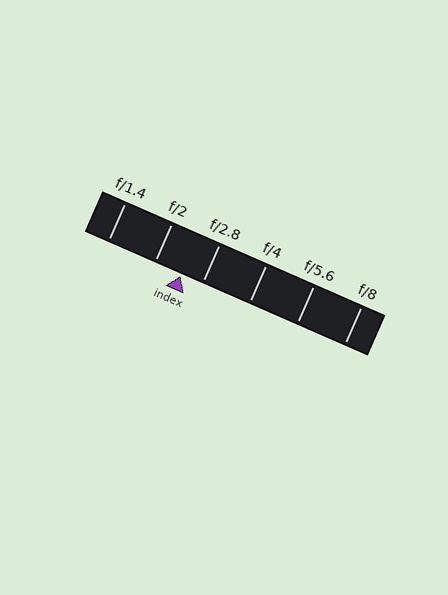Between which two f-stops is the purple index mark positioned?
The index mark is between f/2 and f/2.8.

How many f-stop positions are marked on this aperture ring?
There are 6 f-stop positions marked.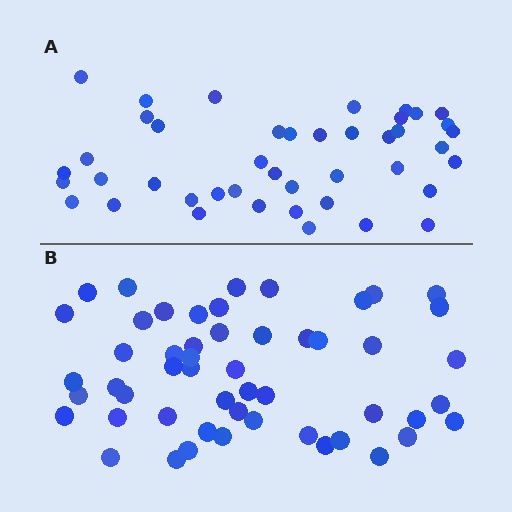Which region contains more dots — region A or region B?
Region B (the bottom region) has more dots.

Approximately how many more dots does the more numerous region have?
Region B has roughly 8 or so more dots than region A.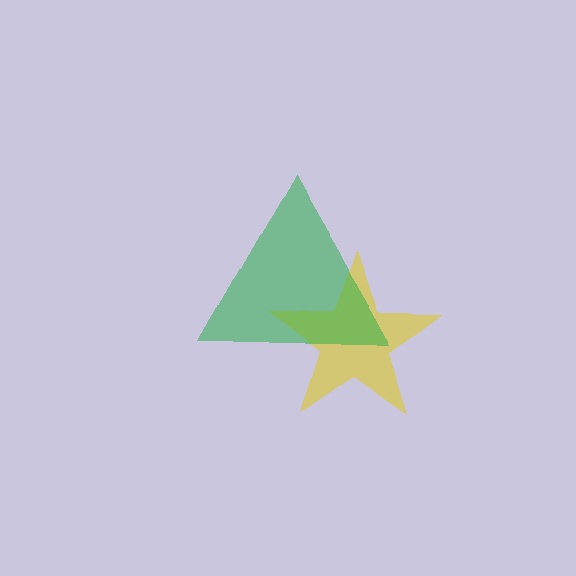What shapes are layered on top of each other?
The layered shapes are: a yellow star, a green triangle.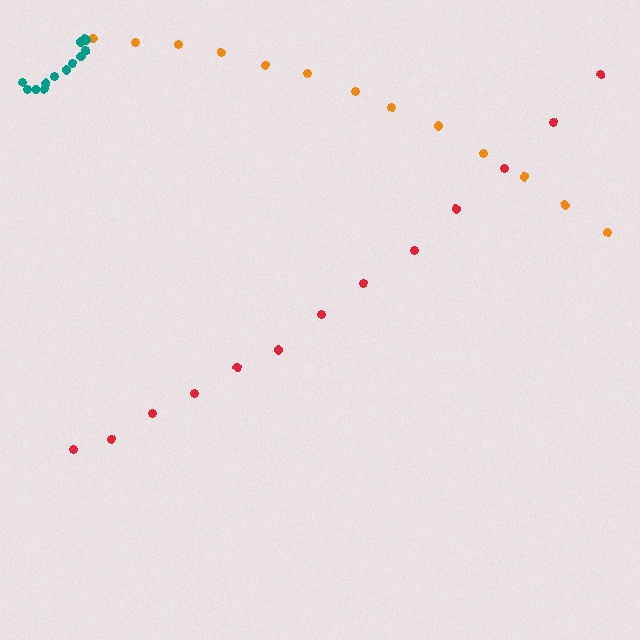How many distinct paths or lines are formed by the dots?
There are 3 distinct paths.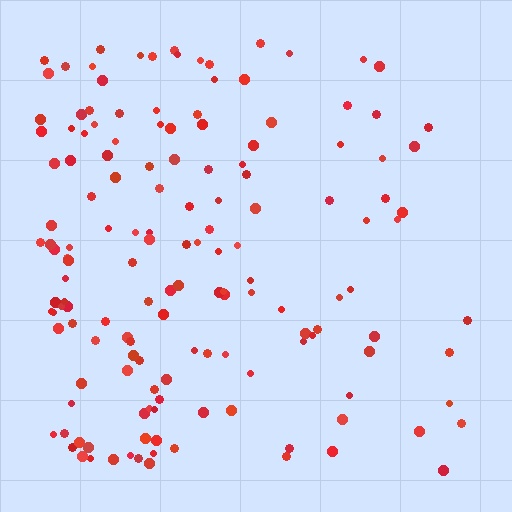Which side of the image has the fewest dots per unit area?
The right.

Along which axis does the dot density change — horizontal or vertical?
Horizontal.